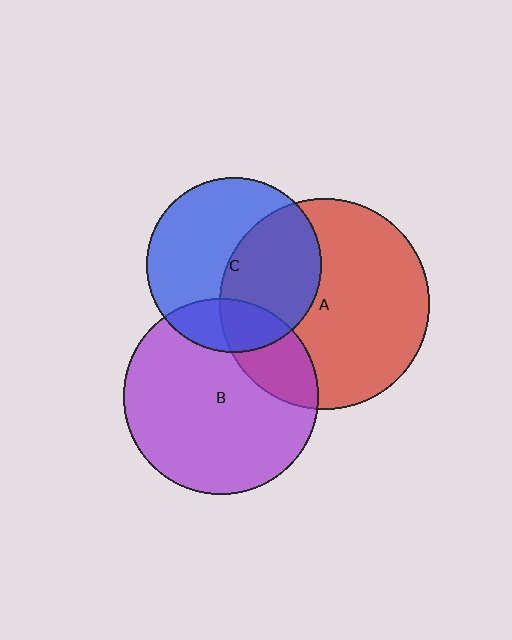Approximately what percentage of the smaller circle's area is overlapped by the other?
Approximately 20%.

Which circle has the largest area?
Circle A (red).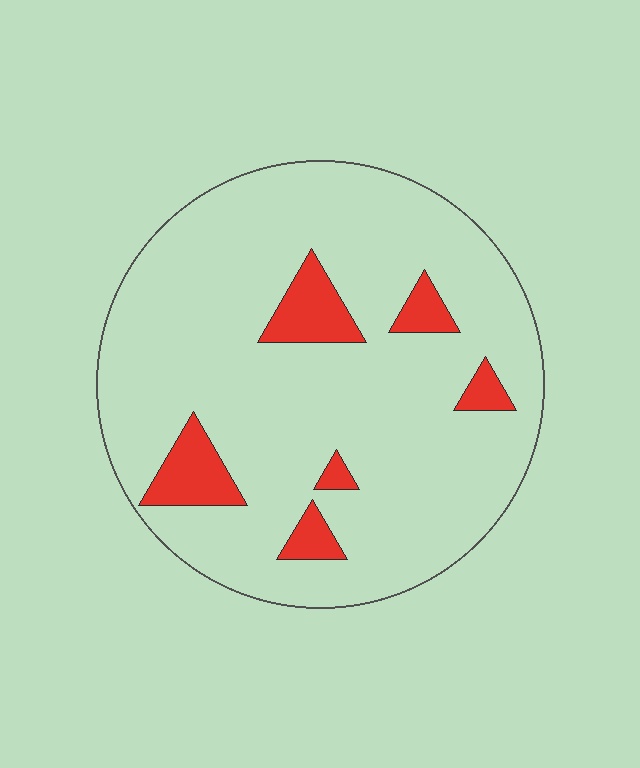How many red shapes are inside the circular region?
6.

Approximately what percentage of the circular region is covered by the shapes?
Approximately 10%.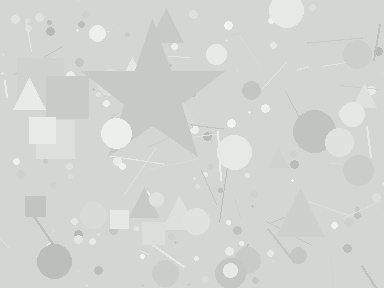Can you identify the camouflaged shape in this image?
The camouflaged shape is a star.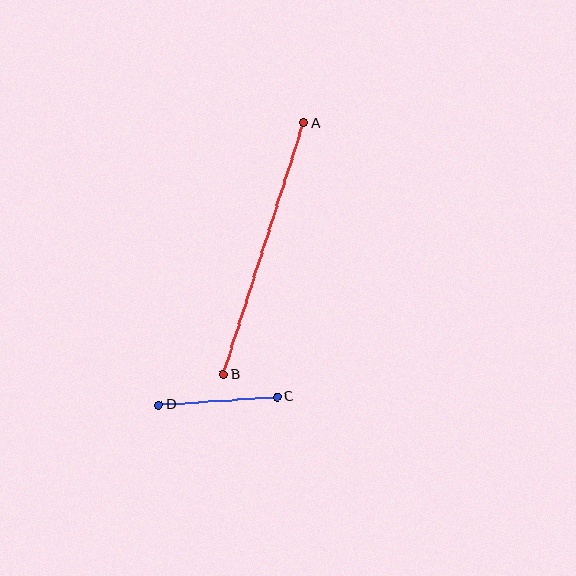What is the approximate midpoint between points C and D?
The midpoint is at approximately (218, 401) pixels.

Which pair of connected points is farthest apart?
Points A and B are farthest apart.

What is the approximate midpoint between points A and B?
The midpoint is at approximately (264, 249) pixels.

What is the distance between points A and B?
The distance is approximately 264 pixels.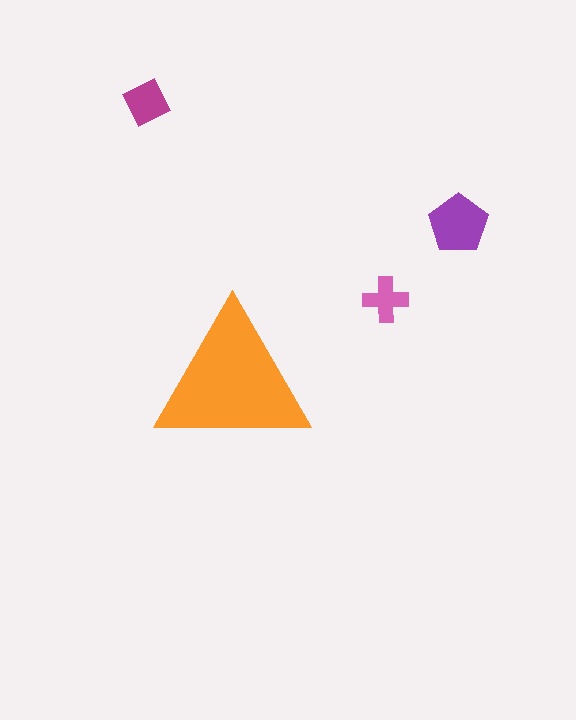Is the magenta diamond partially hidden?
No, the magenta diamond is fully visible.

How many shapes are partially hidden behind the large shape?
0 shapes are partially hidden.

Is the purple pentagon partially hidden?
No, the purple pentagon is fully visible.